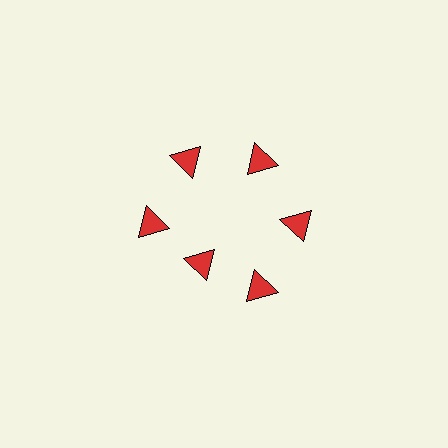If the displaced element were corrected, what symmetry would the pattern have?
It would have 6-fold rotational symmetry — the pattern would map onto itself every 60 degrees.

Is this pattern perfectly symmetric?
No. The 6 red triangles are arranged in a ring, but one element near the 7 o'clock position is pulled inward toward the center, breaking the 6-fold rotational symmetry.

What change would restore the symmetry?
The symmetry would be restored by moving it outward, back onto the ring so that all 6 triangles sit at equal angles and equal distance from the center.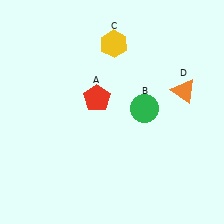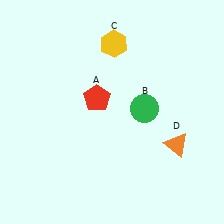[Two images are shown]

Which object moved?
The orange triangle (D) moved down.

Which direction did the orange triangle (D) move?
The orange triangle (D) moved down.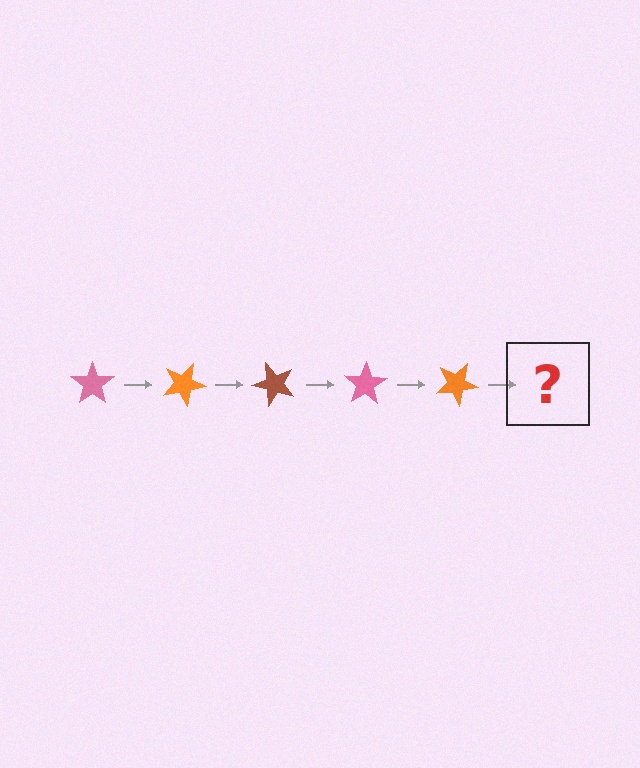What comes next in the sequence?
The next element should be a brown star, rotated 125 degrees from the start.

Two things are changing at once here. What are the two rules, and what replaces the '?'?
The two rules are that it rotates 25 degrees each step and the color cycles through pink, orange, and brown. The '?' should be a brown star, rotated 125 degrees from the start.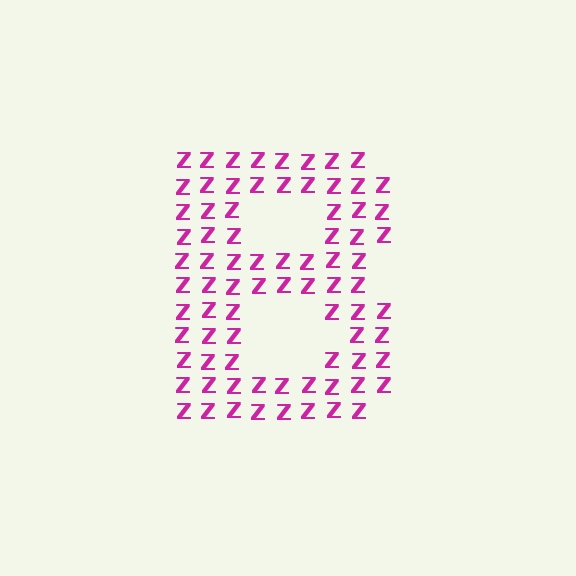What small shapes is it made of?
It is made of small letter Z's.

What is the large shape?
The large shape is the letter B.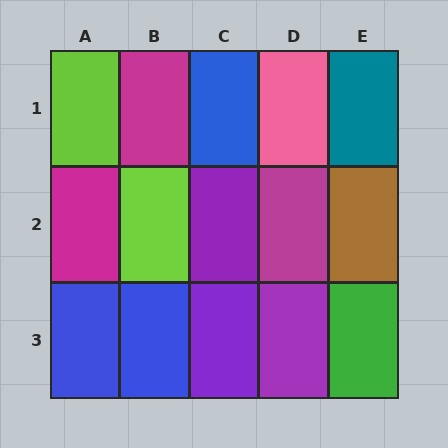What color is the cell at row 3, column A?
Blue.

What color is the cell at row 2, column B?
Lime.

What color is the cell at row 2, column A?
Magenta.